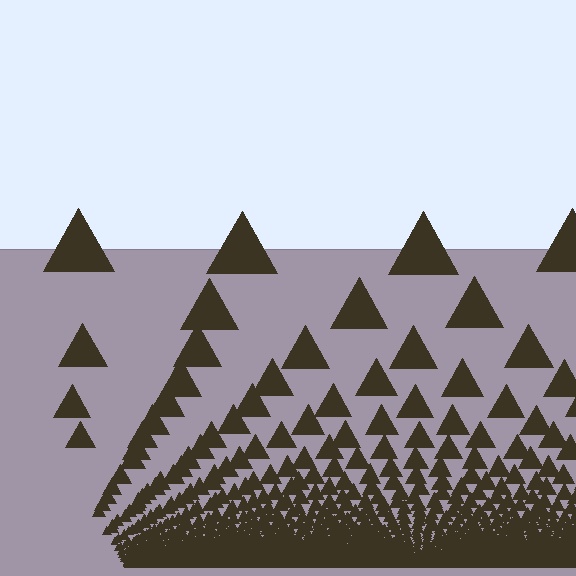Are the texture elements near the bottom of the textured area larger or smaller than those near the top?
Smaller. The gradient is inverted — elements near the bottom are smaller and denser.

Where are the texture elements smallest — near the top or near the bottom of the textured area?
Near the bottom.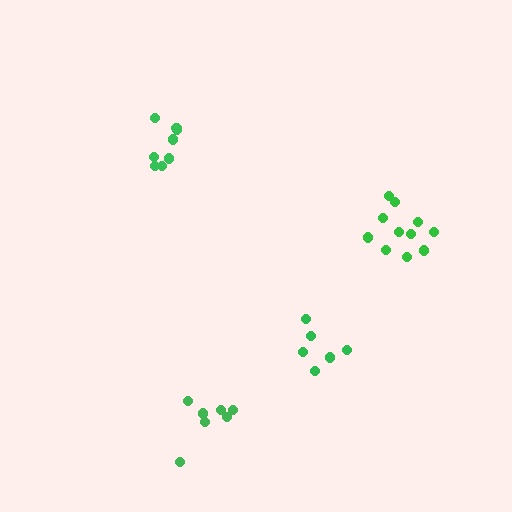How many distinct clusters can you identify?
There are 4 distinct clusters.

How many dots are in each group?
Group 1: 6 dots, Group 2: 8 dots, Group 3: 11 dots, Group 4: 7 dots (32 total).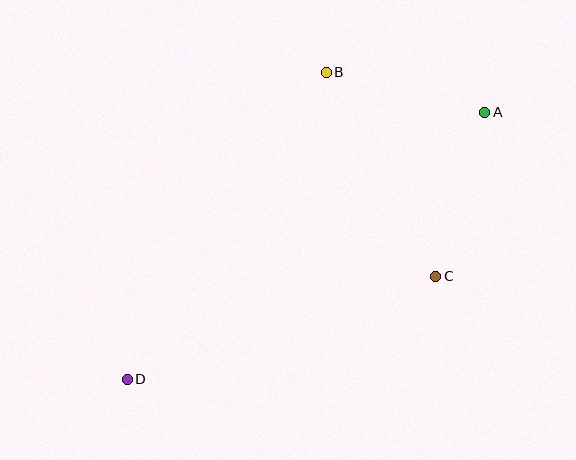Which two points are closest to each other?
Points A and B are closest to each other.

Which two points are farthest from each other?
Points A and D are farthest from each other.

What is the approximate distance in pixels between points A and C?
The distance between A and C is approximately 171 pixels.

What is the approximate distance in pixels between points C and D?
The distance between C and D is approximately 325 pixels.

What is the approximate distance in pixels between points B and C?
The distance between B and C is approximately 232 pixels.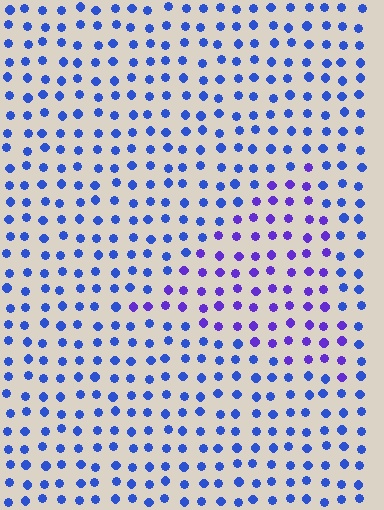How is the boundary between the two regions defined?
The boundary is defined purely by a slight shift in hue (about 34 degrees). Spacing, size, and orientation are identical on both sides.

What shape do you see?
I see a triangle.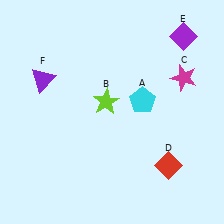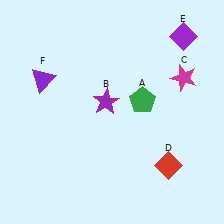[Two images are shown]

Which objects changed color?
A changed from cyan to green. B changed from lime to purple.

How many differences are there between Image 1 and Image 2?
There are 2 differences between the two images.